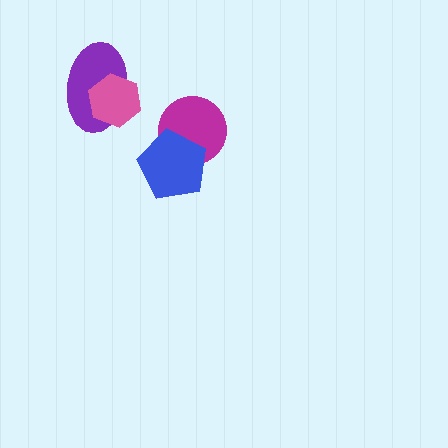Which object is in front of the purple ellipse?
The pink hexagon is in front of the purple ellipse.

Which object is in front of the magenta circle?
The blue pentagon is in front of the magenta circle.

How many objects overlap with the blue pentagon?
1 object overlaps with the blue pentagon.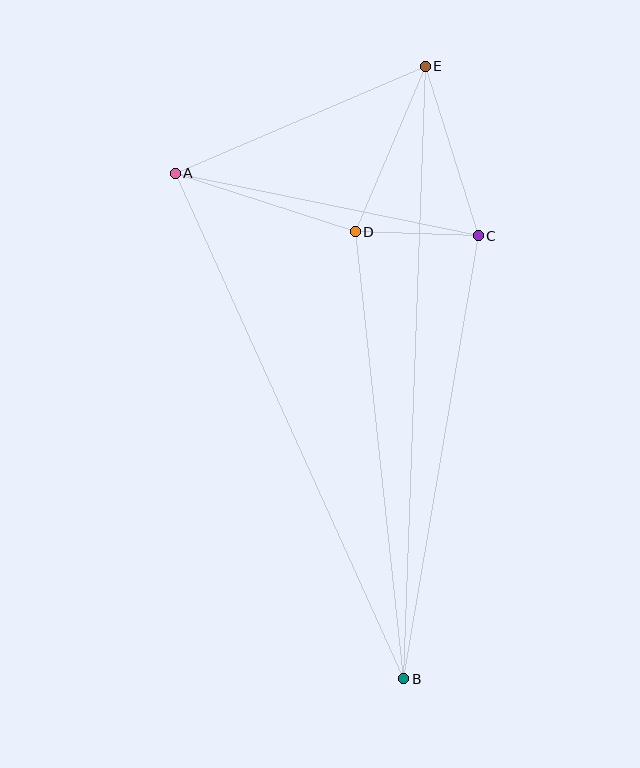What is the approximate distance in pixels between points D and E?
The distance between D and E is approximately 179 pixels.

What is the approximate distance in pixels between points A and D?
The distance between A and D is approximately 189 pixels.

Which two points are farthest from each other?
Points B and E are farthest from each other.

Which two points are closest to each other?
Points C and D are closest to each other.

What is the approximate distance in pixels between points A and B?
The distance between A and B is approximately 555 pixels.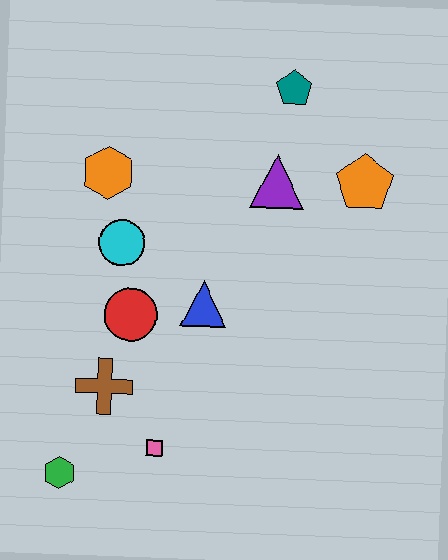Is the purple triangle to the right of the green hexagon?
Yes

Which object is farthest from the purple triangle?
The green hexagon is farthest from the purple triangle.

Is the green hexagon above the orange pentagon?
No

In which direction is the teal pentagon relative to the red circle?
The teal pentagon is above the red circle.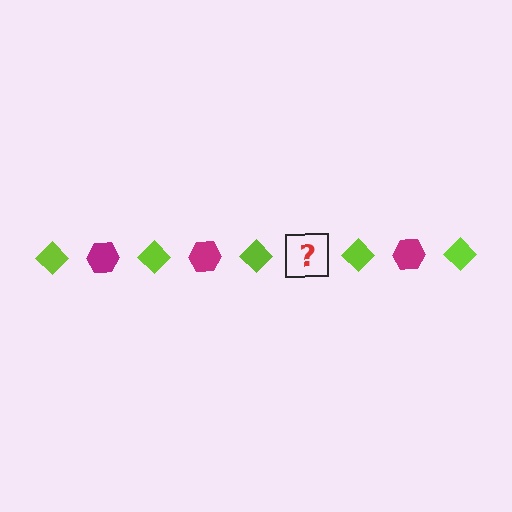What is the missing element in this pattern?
The missing element is a magenta hexagon.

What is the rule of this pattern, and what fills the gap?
The rule is that the pattern alternates between lime diamond and magenta hexagon. The gap should be filled with a magenta hexagon.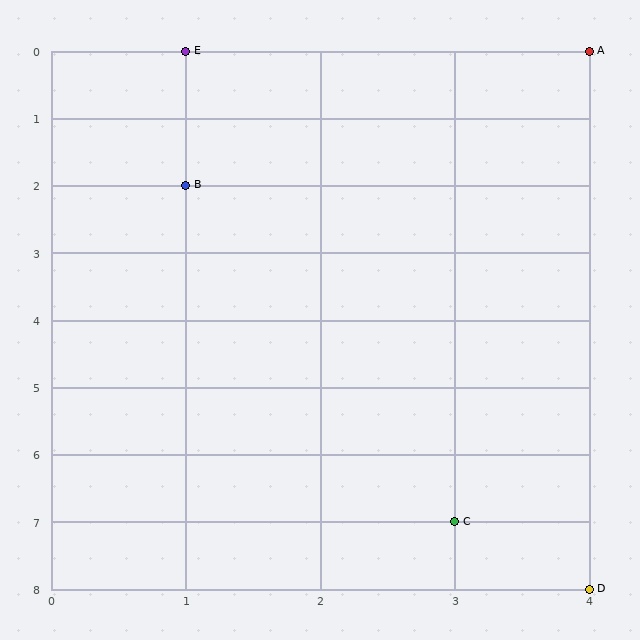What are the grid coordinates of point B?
Point B is at grid coordinates (1, 2).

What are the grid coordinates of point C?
Point C is at grid coordinates (3, 7).